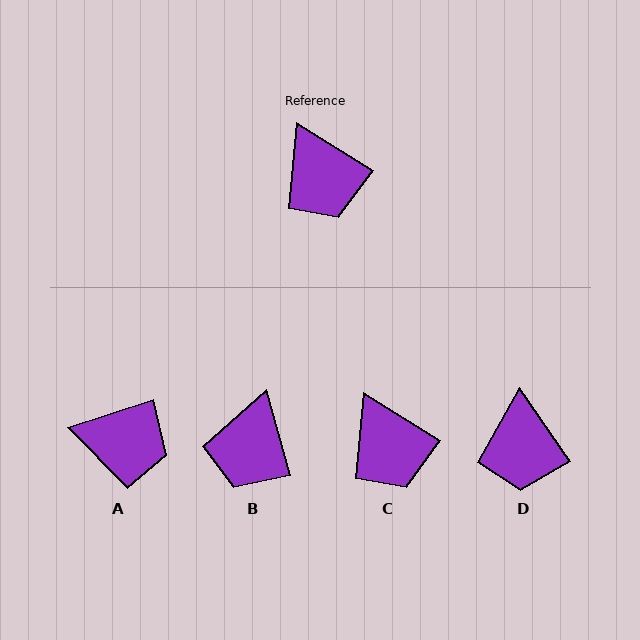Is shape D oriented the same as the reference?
No, it is off by about 24 degrees.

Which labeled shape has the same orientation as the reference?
C.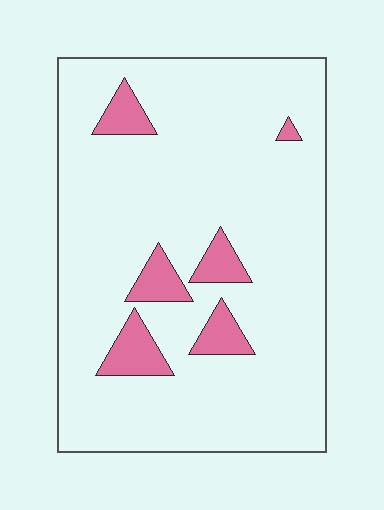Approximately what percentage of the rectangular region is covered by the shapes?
Approximately 10%.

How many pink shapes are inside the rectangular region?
6.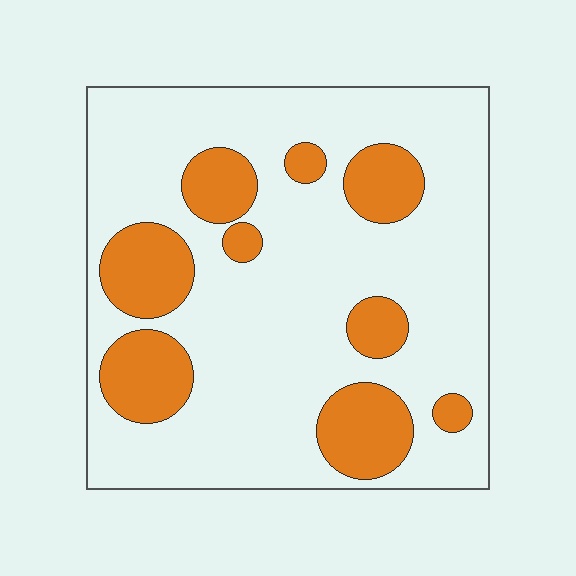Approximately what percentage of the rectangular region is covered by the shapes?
Approximately 25%.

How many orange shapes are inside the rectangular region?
9.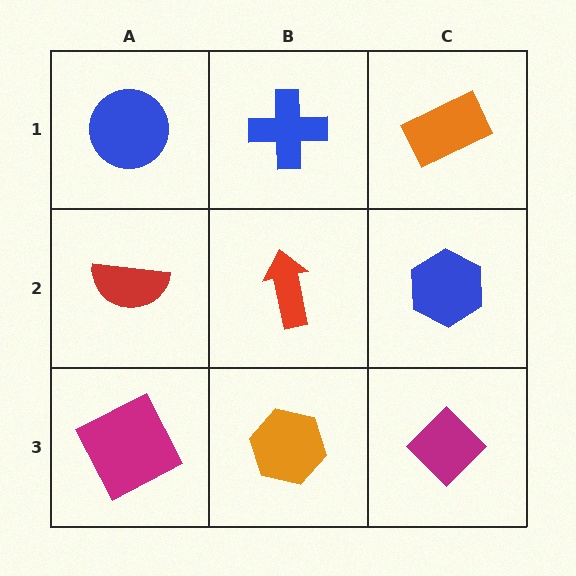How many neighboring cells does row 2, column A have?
3.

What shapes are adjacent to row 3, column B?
A red arrow (row 2, column B), a magenta square (row 3, column A), a magenta diamond (row 3, column C).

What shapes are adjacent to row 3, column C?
A blue hexagon (row 2, column C), an orange hexagon (row 3, column B).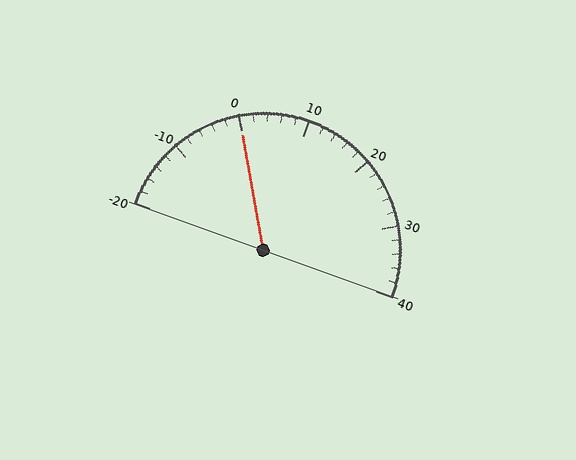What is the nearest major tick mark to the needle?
The nearest major tick mark is 0.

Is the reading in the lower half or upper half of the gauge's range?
The reading is in the lower half of the range (-20 to 40).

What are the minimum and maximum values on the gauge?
The gauge ranges from -20 to 40.